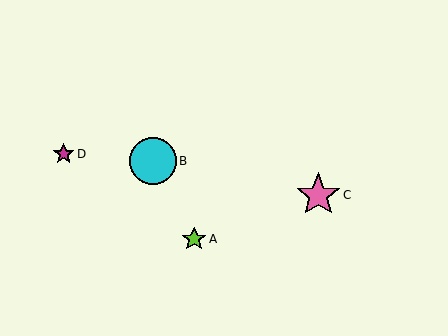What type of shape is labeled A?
Shape A is a lime star.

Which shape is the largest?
The cyan circle (labeled B) is the largest.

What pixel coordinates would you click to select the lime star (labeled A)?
Click at (194, 239) to select the lime star A.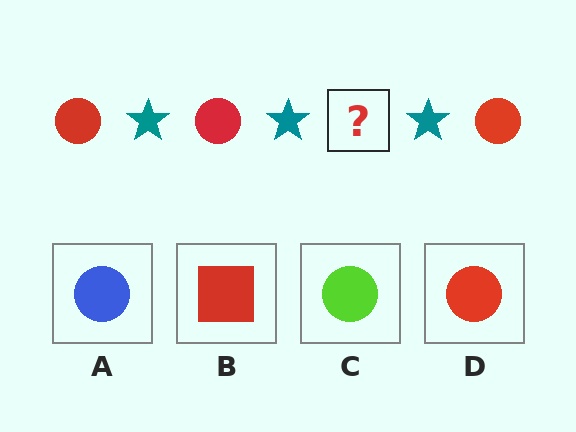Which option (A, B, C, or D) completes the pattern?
D.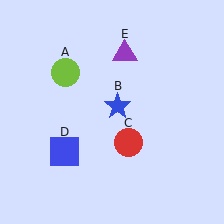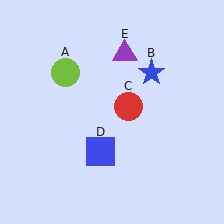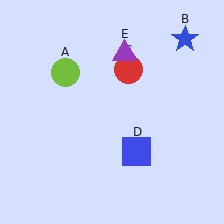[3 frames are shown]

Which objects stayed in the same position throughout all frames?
Lime circle (object A) and purple triangle (object E) remained stationary.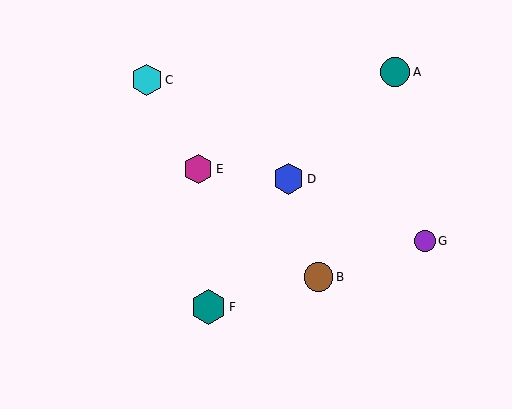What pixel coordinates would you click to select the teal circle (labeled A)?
Click at (395, 72) to select the teal circle A.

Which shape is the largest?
The teal hexagon (labeled F) is the largest.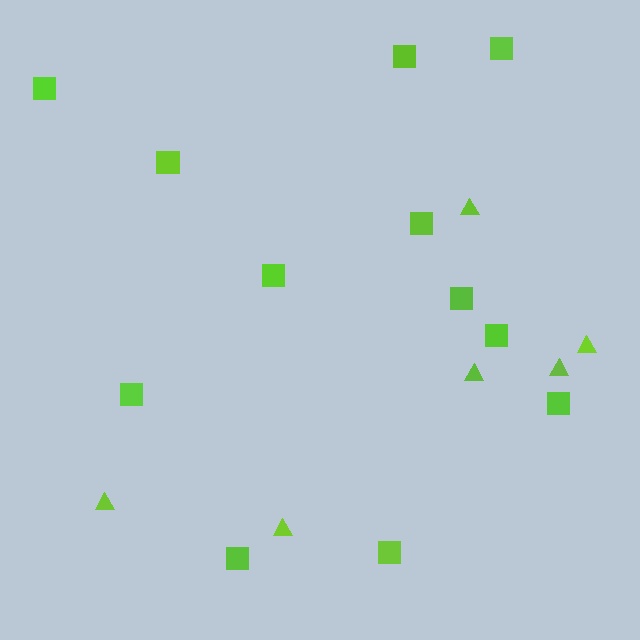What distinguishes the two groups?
There are 2 groups: one group of squares (12) and one group of triangles (6).